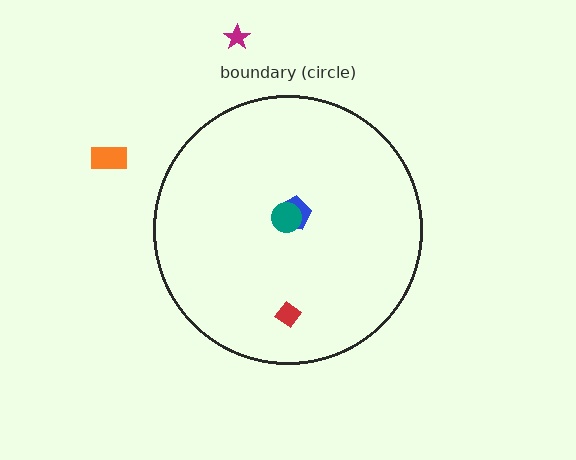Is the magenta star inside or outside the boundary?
Outside.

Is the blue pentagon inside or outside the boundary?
Inside.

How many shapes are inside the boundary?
3 inside, 2 outside.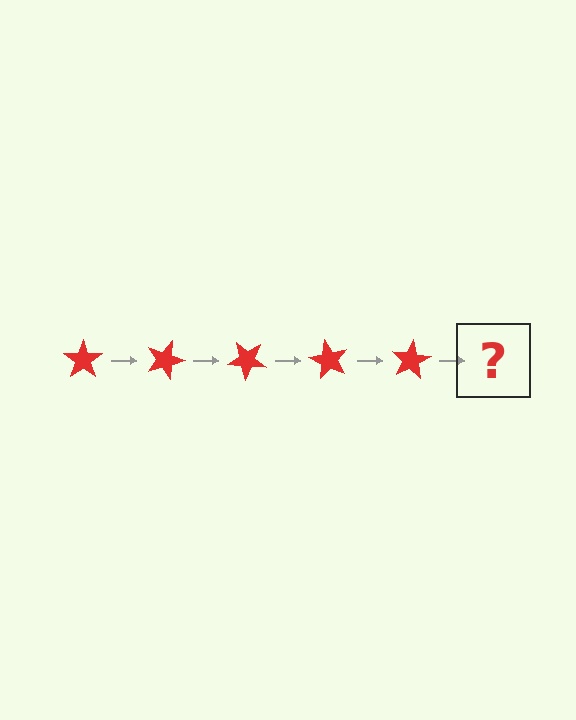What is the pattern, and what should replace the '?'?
The pattern is that the star rotates 20 degrees each step. The '?' should be a red star rotated 100 degrees.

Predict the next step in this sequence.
The next step is a red star rotated 100 degrees.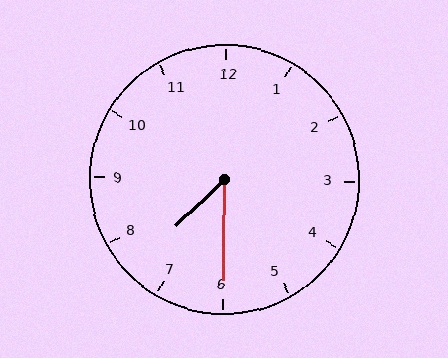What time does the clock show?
7:30.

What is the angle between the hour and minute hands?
Approximately 45 degrees.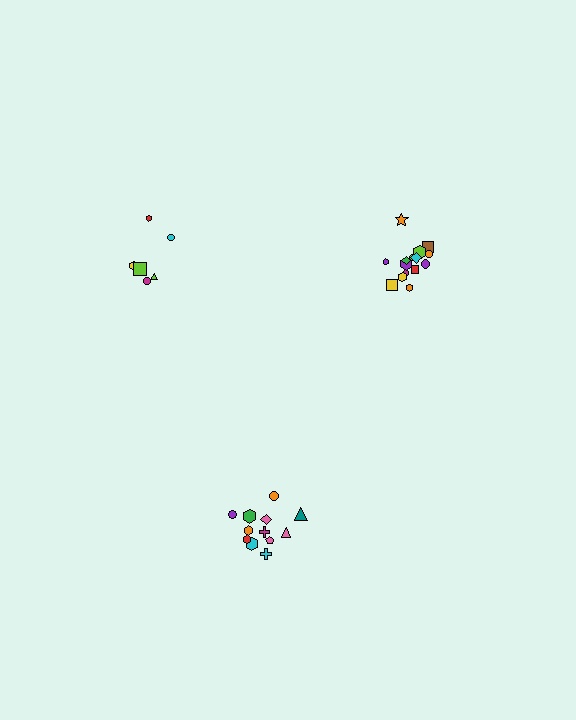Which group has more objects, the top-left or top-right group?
The top-right group.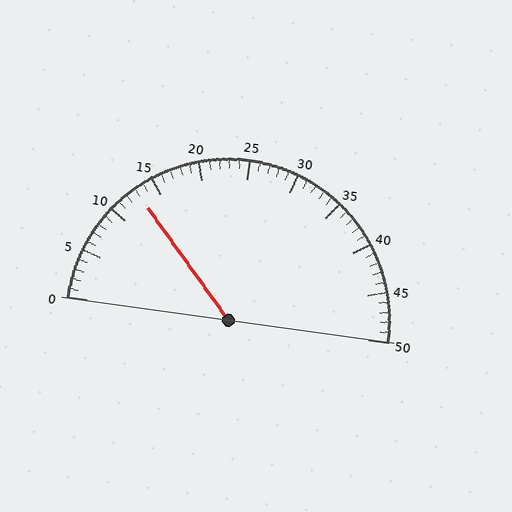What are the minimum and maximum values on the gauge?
The gauge ranges from 0 to 50.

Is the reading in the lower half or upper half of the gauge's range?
The reading is in the lower half of the range (0 to 50).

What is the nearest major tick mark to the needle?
The nearest major tick mark is 15.